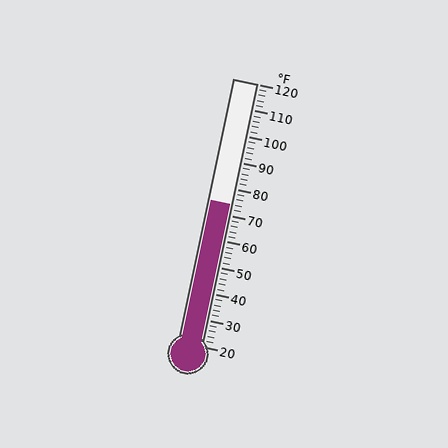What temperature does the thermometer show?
The thermometer shows approximately 74°F.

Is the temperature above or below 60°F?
The temperature is above 60°F.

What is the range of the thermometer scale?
The thermometer scale ranges from 20°F to 120°F.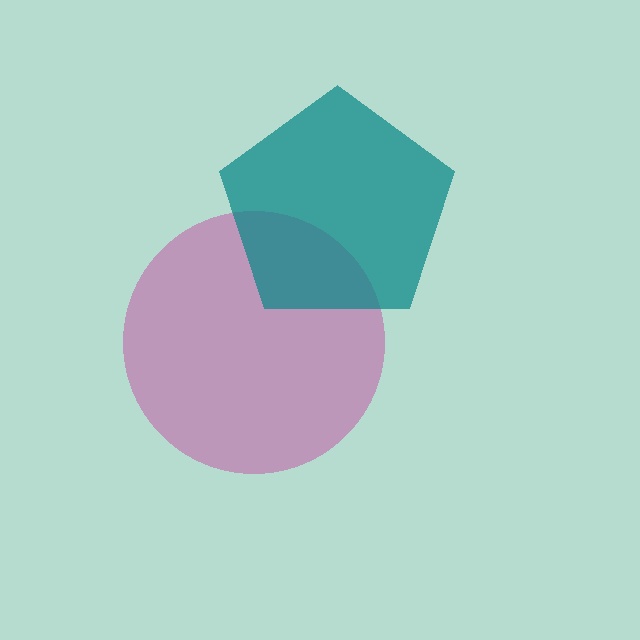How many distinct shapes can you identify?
There are 2 distinct shapes: a magenta circle, a teal pentagon.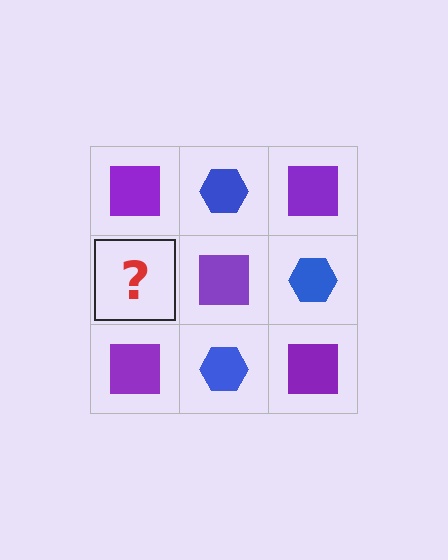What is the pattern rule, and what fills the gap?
The rule is that it alternates purple square and blue hexagon in a checkerboard pattern. The gap should be filled with a blue hexagon.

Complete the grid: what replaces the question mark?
The question mark should be replaced with a blue hexagon.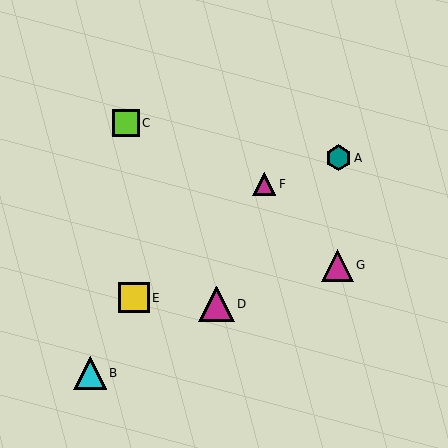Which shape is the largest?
The magenta triangle (labeled D) is the largest.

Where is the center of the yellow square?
The center of the yellow square is at (134, 298).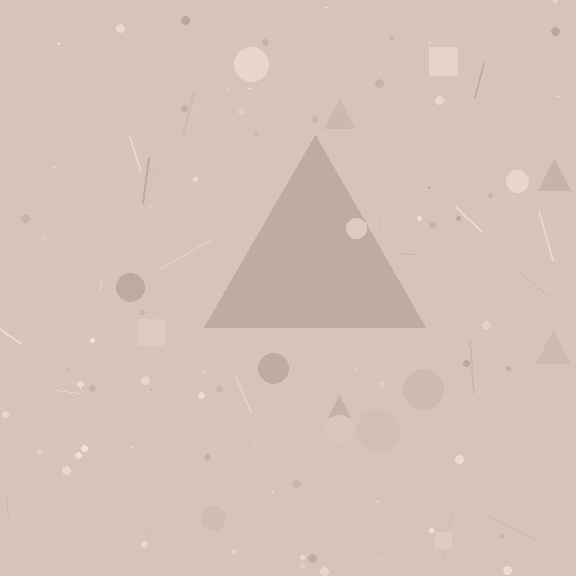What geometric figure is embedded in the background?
A triangle is embedded in the background.